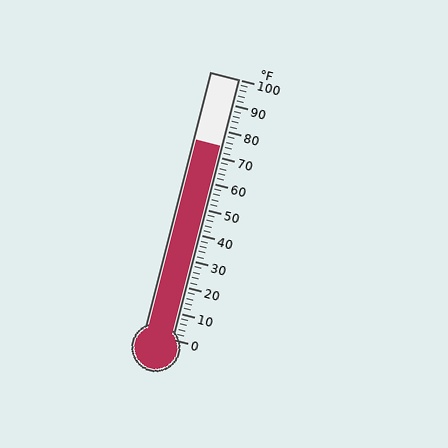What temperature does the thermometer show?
The thermometer shows approximately 74°F.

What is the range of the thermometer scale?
The thermometer scale ranges from 0°F to 100°F.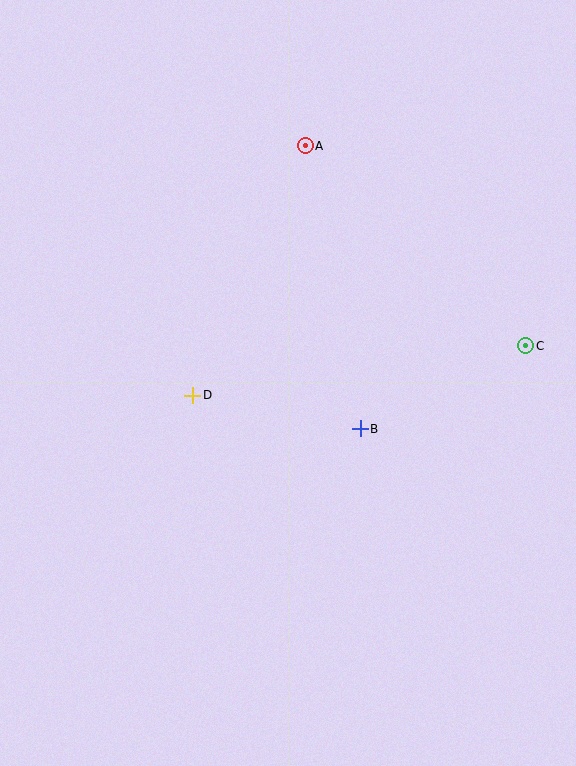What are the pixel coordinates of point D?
Point D is at (193, 395).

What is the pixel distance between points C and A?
The distance between C and A is 298 pixels.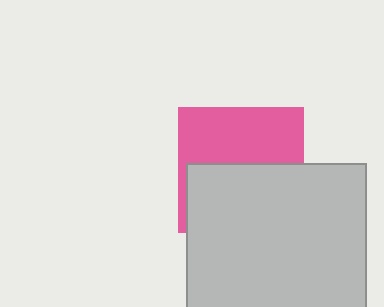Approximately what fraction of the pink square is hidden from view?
Roughly 52% of the pink square is hidden behind the light gray rectangle.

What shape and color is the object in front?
The object in front is a light gray rectangle.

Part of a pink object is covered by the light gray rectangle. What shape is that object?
It is a square.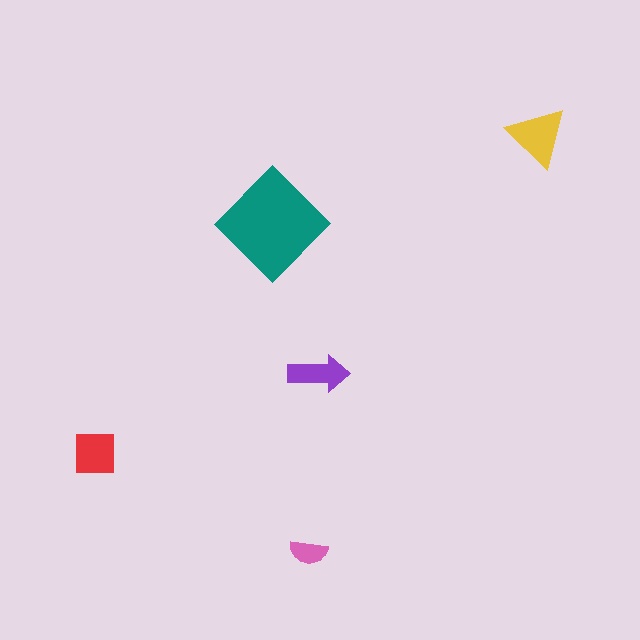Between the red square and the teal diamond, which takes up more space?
The teal diamond.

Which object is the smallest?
The pink semicircle.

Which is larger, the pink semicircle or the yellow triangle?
The yellow triangle.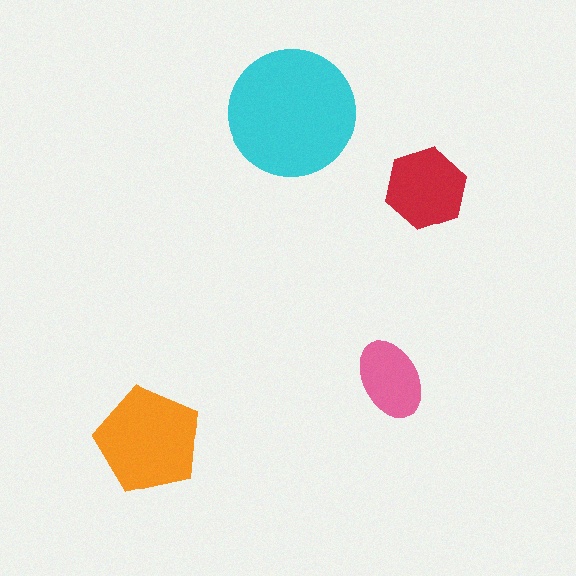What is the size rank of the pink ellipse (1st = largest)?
4th.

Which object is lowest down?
The orange pentagon is bottommost.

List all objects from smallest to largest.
The pink ellipse, the red hexagon, the orange pentagon, the cyan circle.